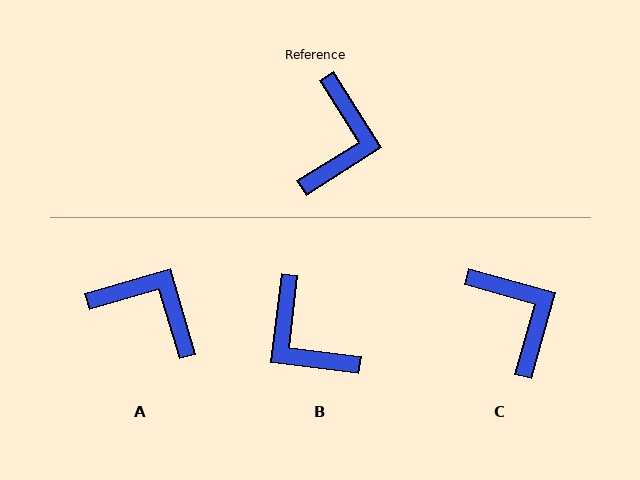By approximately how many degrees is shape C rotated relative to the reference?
Approximately 42 degrees counter-clockwise.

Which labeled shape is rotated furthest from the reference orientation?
B, about 129 degrees away.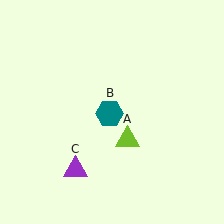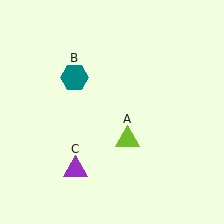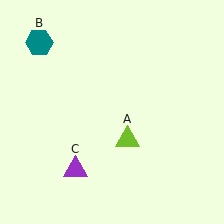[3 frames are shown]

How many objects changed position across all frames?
1 object changed position: teal hexagon (object B).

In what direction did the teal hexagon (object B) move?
The teal hexagon (object B) moved up and to the left.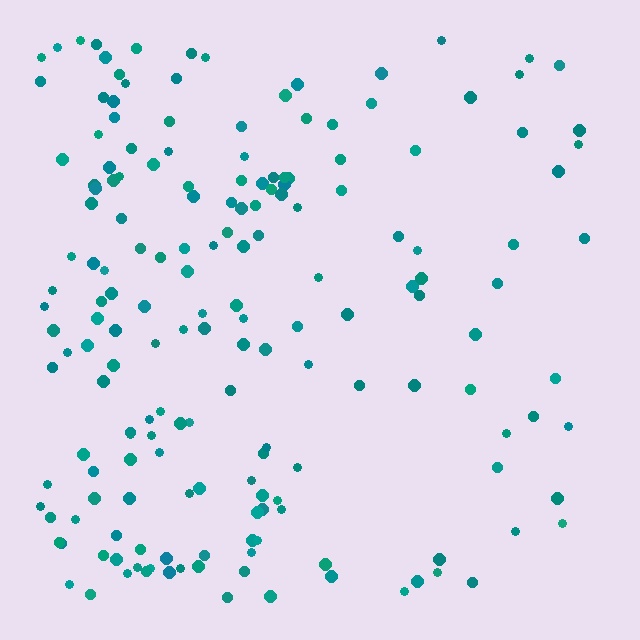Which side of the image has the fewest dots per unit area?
The right.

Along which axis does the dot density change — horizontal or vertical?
Horizontal.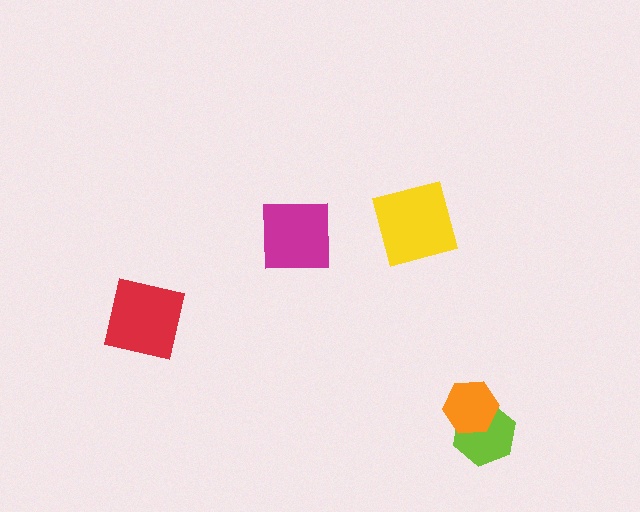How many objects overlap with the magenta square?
0 objects overlap with the magenta square.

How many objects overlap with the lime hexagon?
1 object overlaps with the lime hexagon.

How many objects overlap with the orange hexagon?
1 object overlaps with the orange hexagon.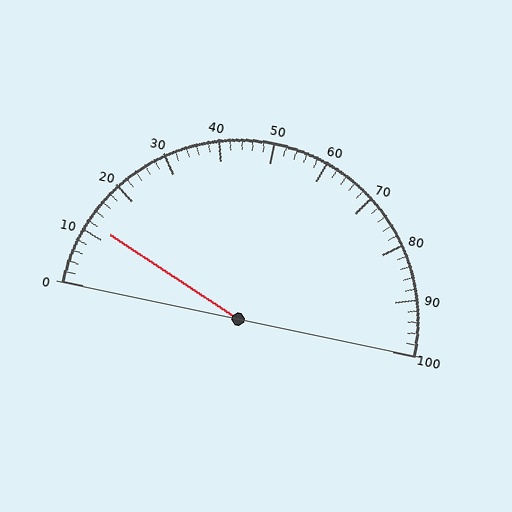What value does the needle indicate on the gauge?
The needle indicates approximately 12.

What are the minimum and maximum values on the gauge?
The gauge ranges from 0 to 100.